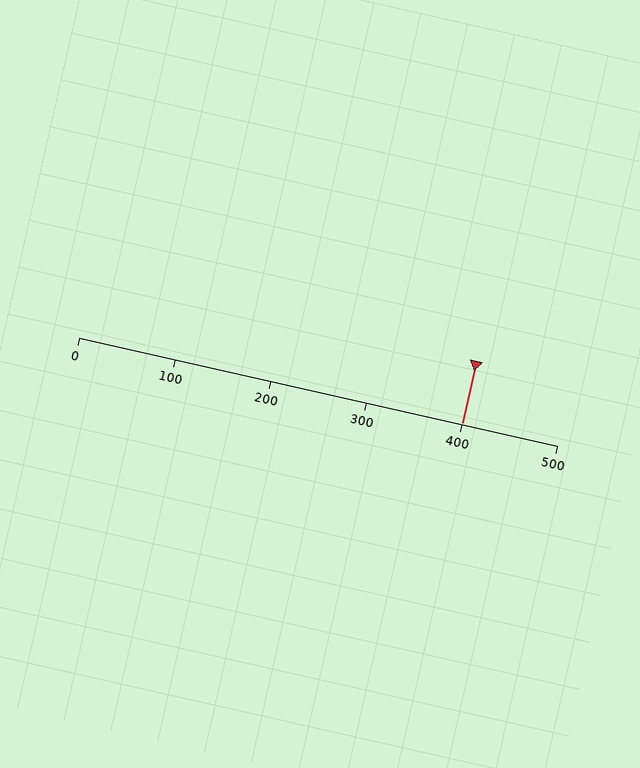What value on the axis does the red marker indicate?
The marker indicates approximately 400.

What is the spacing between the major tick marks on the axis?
The major ticks are spaced 100 apart.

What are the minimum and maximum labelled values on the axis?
The axis runs from 0 to 500.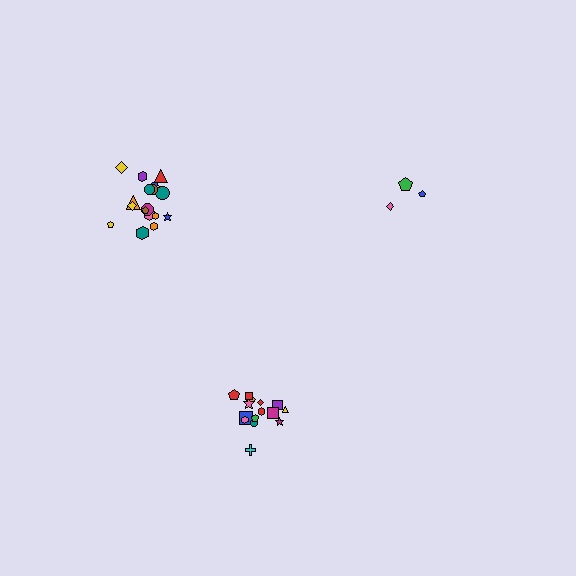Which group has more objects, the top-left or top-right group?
The top-left group.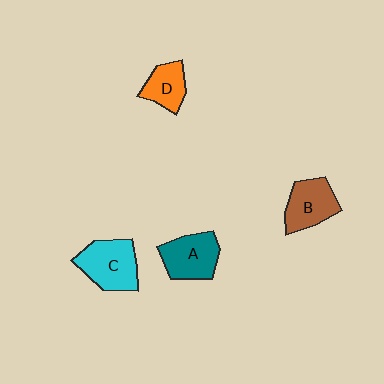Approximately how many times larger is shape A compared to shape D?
Approximately 1.4 times.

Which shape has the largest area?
Shape C (cyan).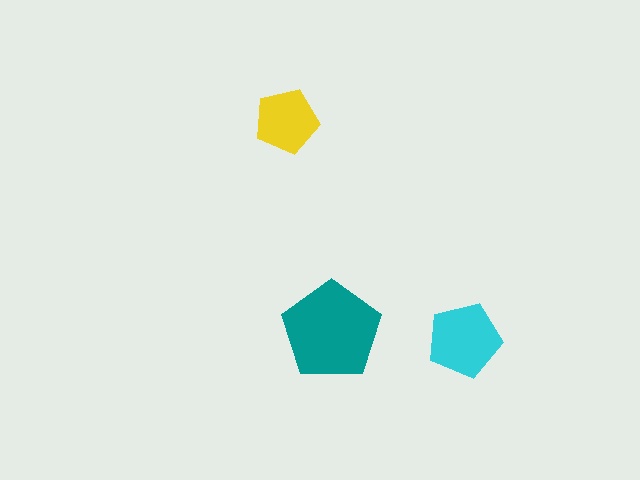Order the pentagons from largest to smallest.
the teal one, the cyan one, the yellow one.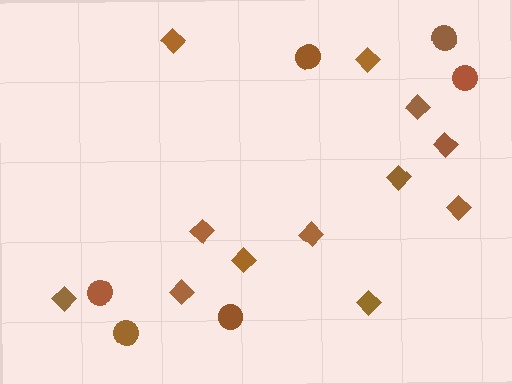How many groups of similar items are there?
There are 2 groups: one group of diamonds (12) and one group of circles (6).